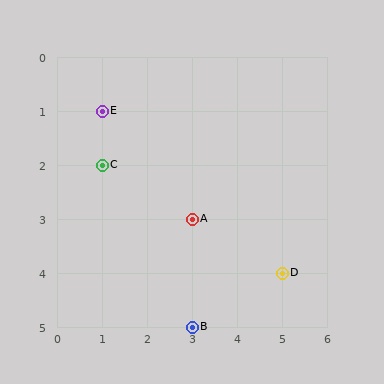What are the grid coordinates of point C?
Point C is at grid coordinates (1, 2).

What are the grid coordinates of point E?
Point E is at grid coordinates (1, 1).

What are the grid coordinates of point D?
Point D is at grid coordinates (5, 4).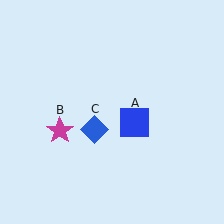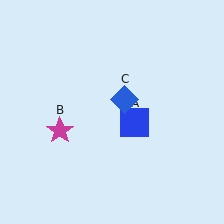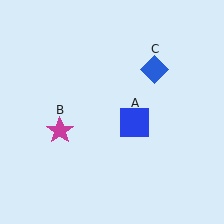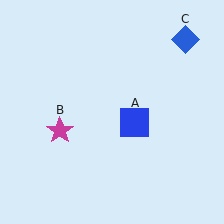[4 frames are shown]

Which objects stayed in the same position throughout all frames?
Blue square (object A) and magenta star (object B) remained stationary.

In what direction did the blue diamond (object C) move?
The blue diamond (object C) moved up and to the right.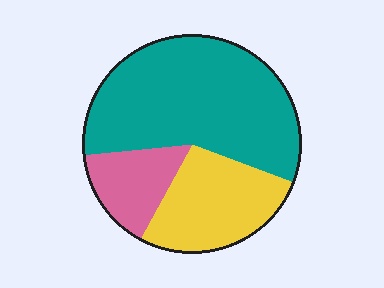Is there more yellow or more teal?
Teal.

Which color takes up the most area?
Teal, at roughly 60%.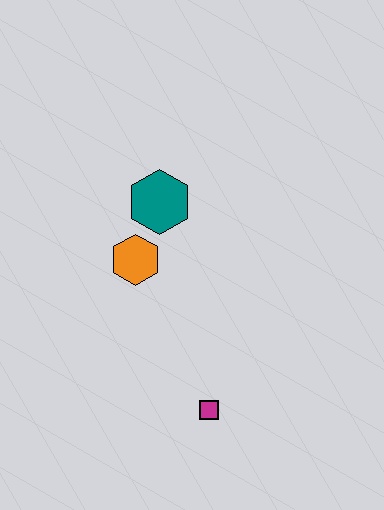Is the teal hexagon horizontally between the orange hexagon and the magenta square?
Yes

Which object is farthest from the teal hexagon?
The magenta square is farthest from the teal hexagon.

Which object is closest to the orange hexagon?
The teal hexagon is closest to the orange hexagon.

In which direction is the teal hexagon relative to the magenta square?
The teal hexagon is above the magenta square.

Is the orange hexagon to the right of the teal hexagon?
No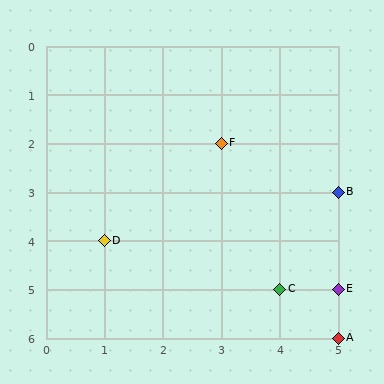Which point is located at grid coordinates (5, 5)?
Point E is at (5, 5).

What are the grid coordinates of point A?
Point A is at grid coordinates (5, 6).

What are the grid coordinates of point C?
Point C is at grid coordinates (4, 5).